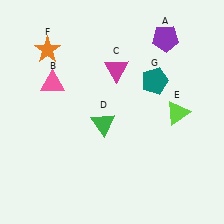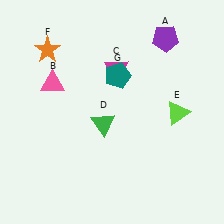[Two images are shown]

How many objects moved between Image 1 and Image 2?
1 object moved between the two images.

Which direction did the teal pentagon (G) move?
The teal pentagon (G) moved left.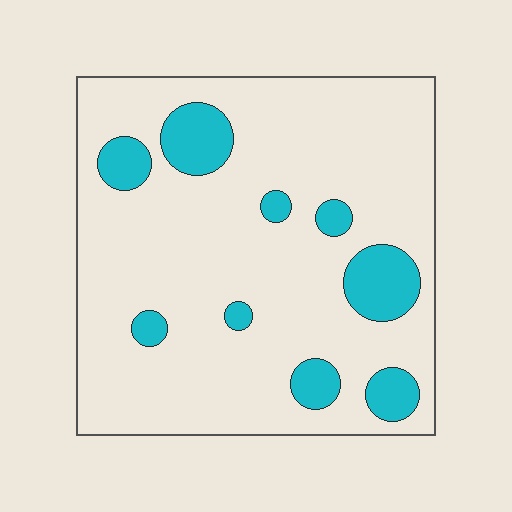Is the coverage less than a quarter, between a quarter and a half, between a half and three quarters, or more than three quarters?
Less than a quarter.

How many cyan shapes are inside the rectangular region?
9.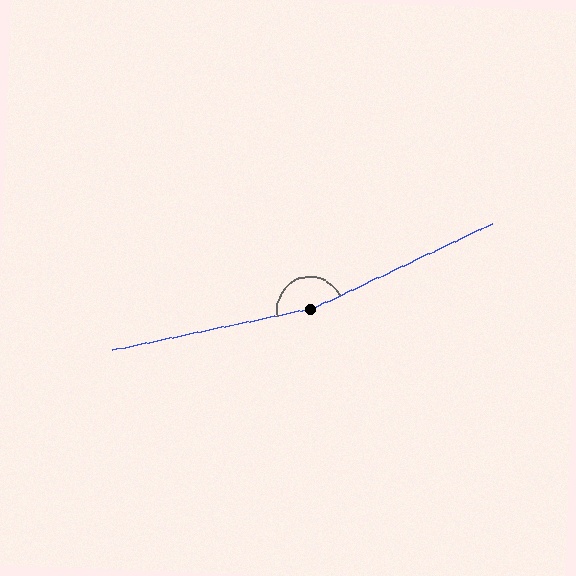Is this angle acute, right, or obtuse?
It is obtuse.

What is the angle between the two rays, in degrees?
Approximately 166 degrees.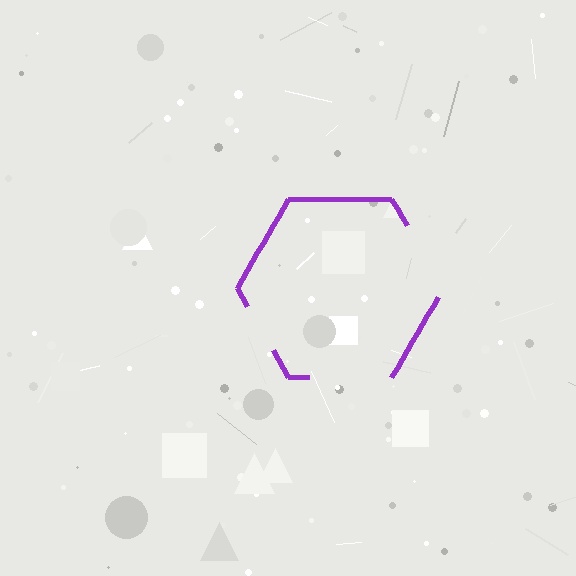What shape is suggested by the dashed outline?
The dashed outline suggests a hexagon.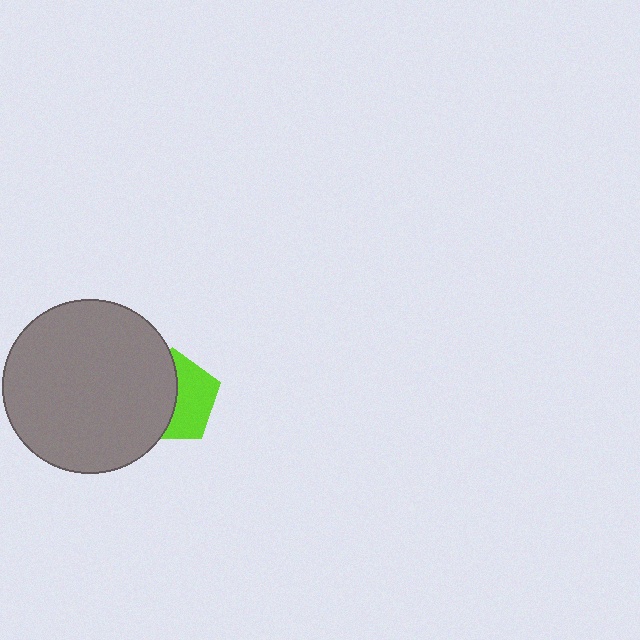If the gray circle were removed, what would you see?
You would see the complete lime pentagon.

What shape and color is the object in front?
The object in front is a gray circle.